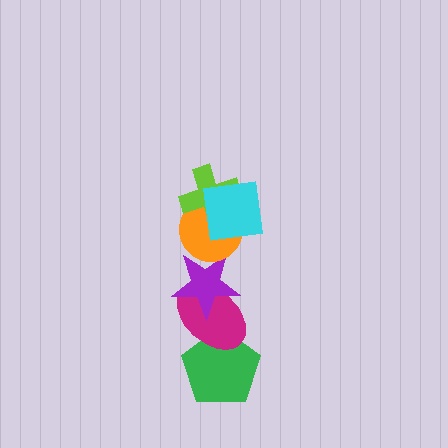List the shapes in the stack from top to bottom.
From top to bottom: the cyan square, the lime cross, the orange circle, the purple star, the magenta ellipse, the green pentagon.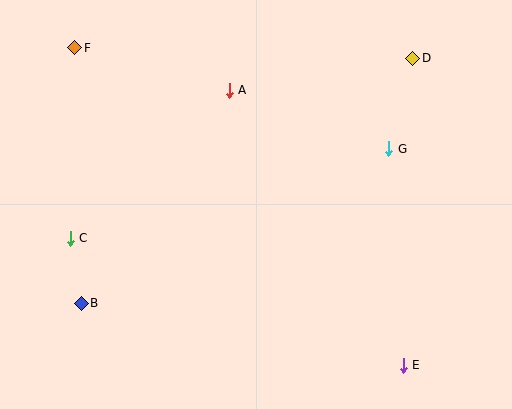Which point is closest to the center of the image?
Point A at (229, 90) is closest to the center.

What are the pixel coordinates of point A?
Point A is at (229, 90).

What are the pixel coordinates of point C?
Point C is at (70, 238).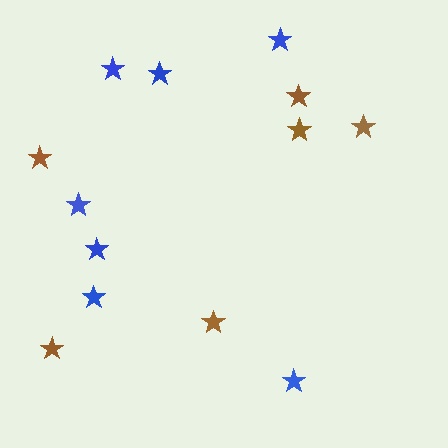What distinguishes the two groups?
There are 2 groups: one group of blue stars (7) and one group of brown stars (6).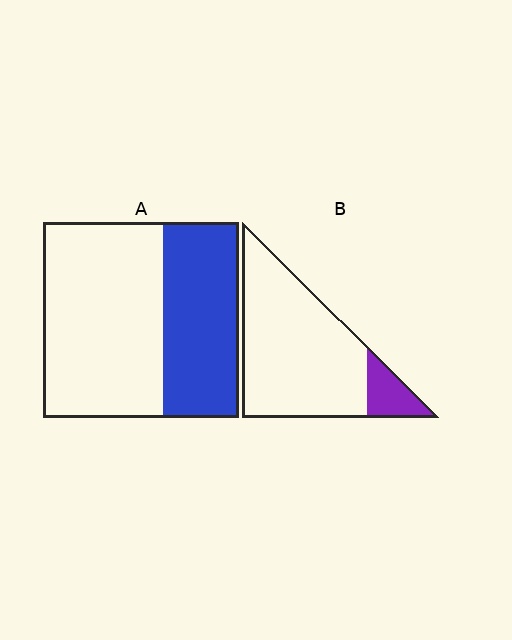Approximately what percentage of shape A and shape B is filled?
A is approximately 40% and B is approximately 15%.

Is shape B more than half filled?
No.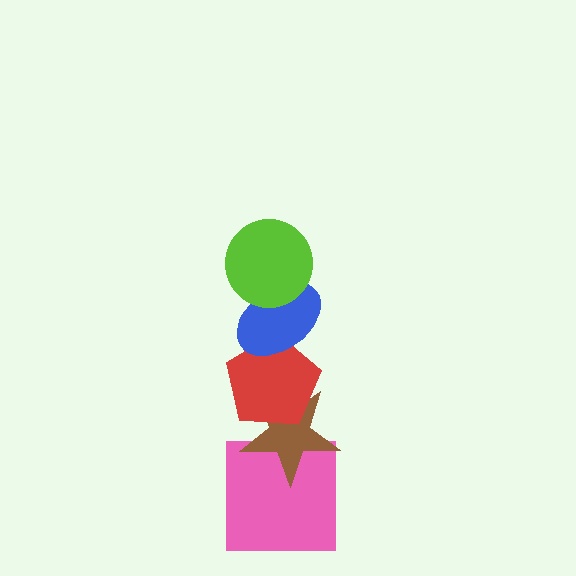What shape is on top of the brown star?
The red pentagon is on top of the brown star.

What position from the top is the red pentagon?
The red pentagon is 3rd from the top.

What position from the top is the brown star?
The brown star is 4th from the top.